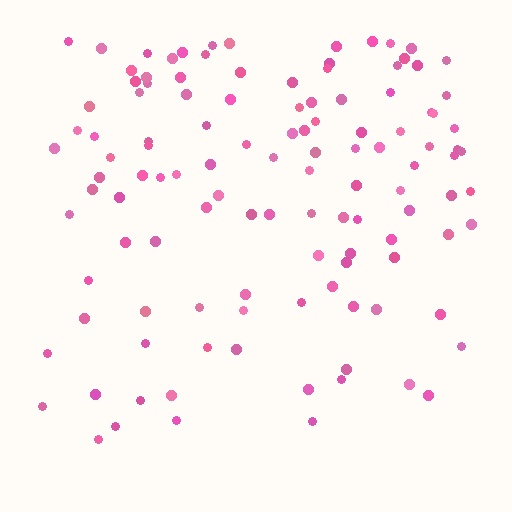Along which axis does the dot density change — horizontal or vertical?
Vertical.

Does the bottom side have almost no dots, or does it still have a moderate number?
Still a moderate number, just noticeably fewer than the top.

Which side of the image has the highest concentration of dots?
The top.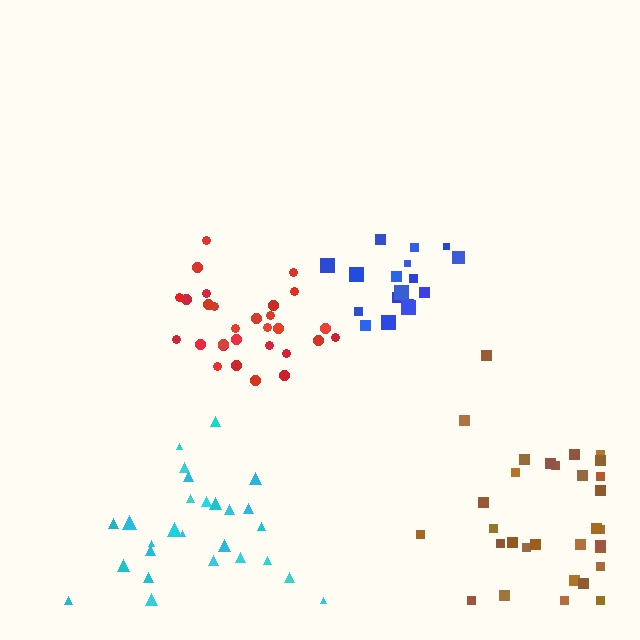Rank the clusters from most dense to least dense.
red, blue, cyan, brown.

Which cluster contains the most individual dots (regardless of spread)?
Brown (32).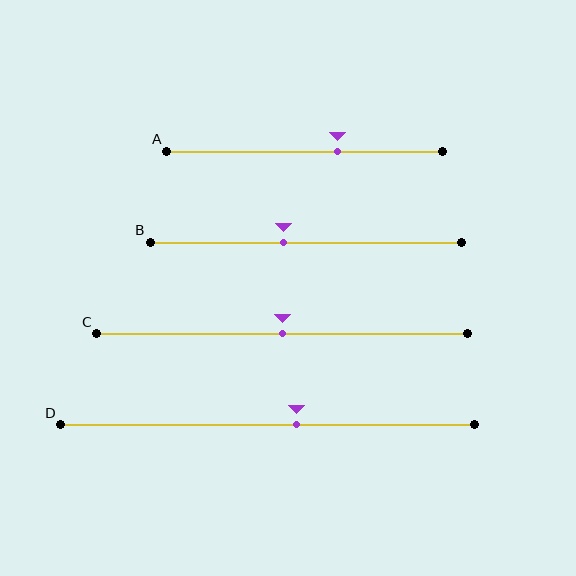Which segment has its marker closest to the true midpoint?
Segment C has its marker closest to the true midpoint.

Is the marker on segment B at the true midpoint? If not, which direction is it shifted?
No, the marker on segment B is shifted to the left by about 7% of the segment length.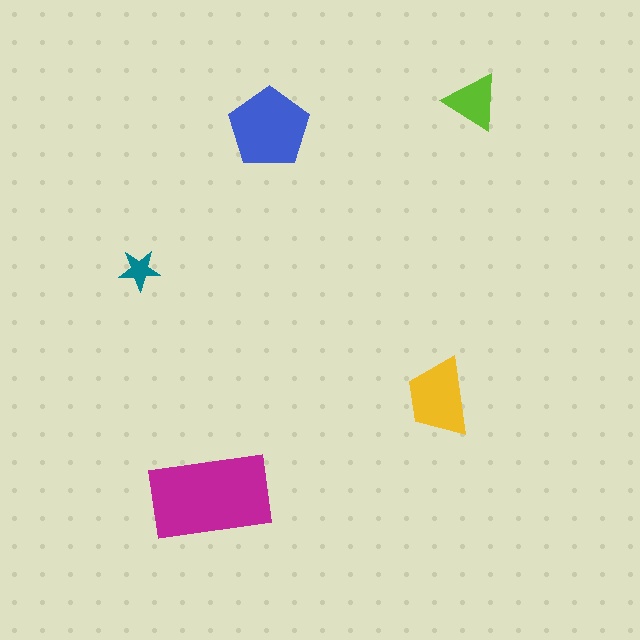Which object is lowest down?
The magenta rectangle is bottommost.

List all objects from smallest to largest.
The teal star, the lime triangle, the yellow trapezoid, the blue pentagon, the magenta rectangle.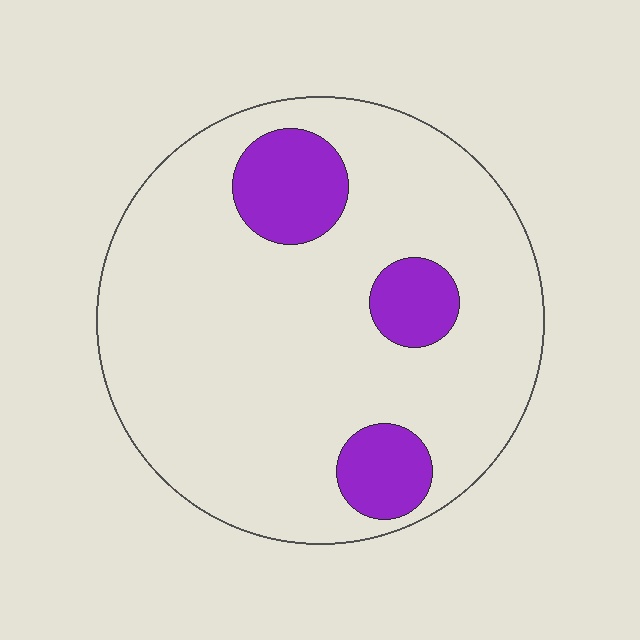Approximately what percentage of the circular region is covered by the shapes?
Approximately 15%.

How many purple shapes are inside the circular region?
3.